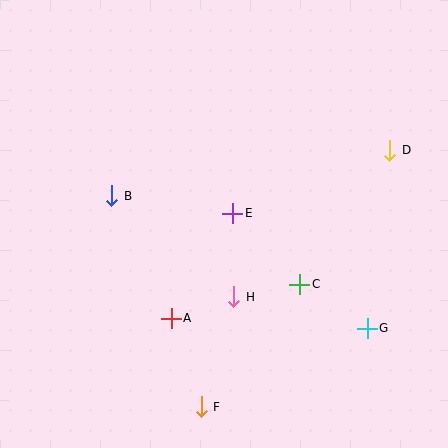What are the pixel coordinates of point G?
Point G is at (367, 328).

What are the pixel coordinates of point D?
Point D is at (390, 150).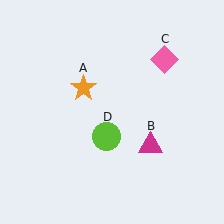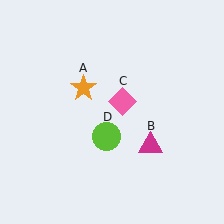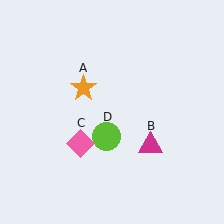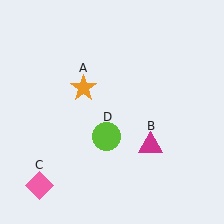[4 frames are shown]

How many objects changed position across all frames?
1 object changed position: pink diamond (object C).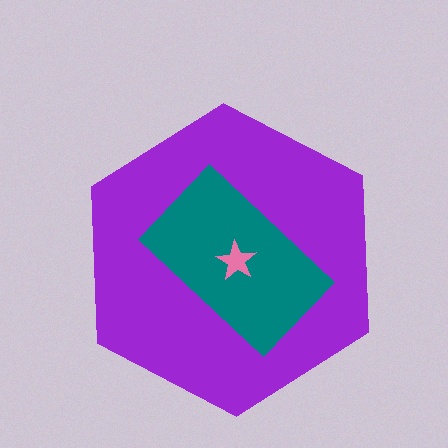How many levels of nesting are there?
3.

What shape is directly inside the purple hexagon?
The teal rectangle.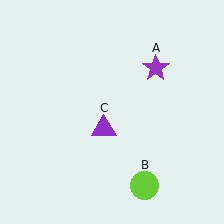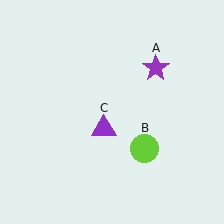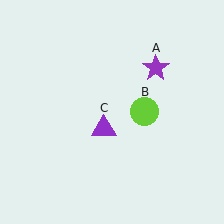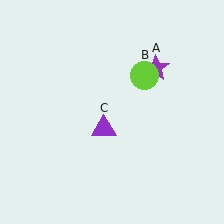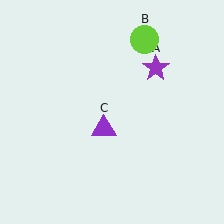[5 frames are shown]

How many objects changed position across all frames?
1 object changed position: lime circle (object B).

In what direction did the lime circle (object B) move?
The lime circle (object B) moved up.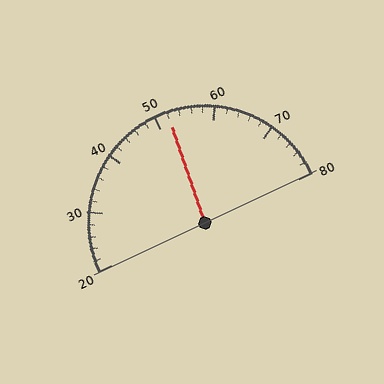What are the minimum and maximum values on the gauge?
The gauge ranges from 20 to 80.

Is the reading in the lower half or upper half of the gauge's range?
The reading is in the upper half of the range (20 to 80).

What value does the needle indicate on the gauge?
The needle indicates approximately 52.